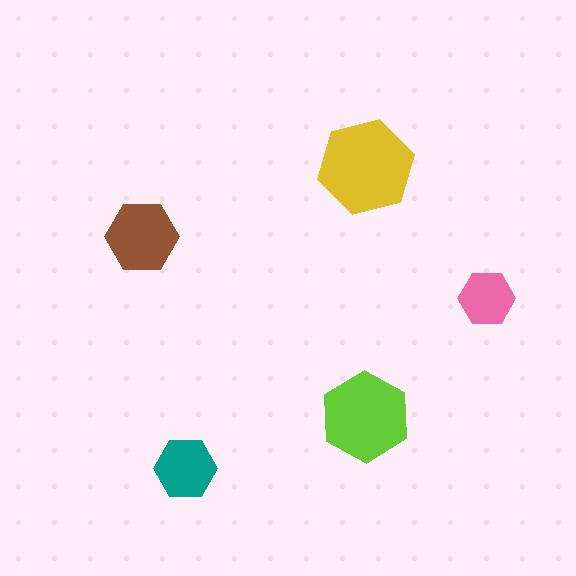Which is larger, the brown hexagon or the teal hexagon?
The brown one.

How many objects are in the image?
There are 5 objects in the image.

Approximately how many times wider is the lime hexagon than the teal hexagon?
About 1.5 times wider.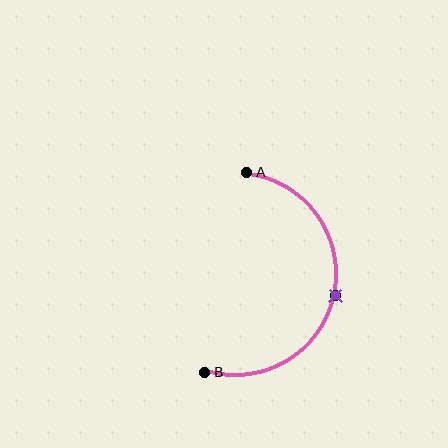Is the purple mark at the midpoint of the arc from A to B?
Yes. The purple mark lies on the arc at equal arc-length from both A and B — it is the arc midpoint.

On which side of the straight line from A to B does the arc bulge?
The arc bulges to the right of the straight line connecting A and B.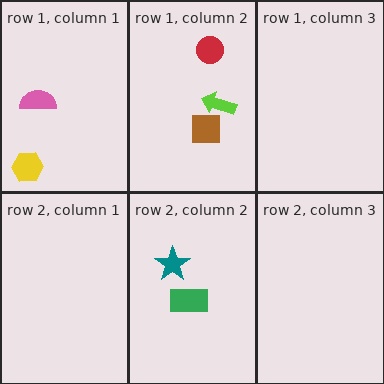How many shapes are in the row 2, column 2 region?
2.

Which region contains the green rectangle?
The row 2, column 2 region.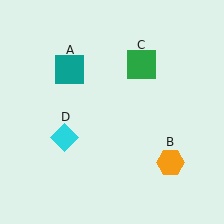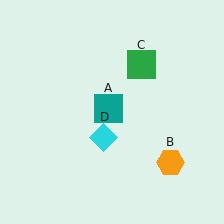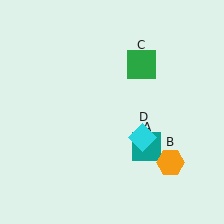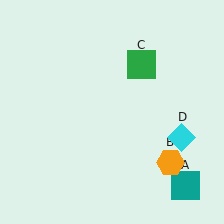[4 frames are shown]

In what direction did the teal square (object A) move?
The teal square (object A) moved down and to the right.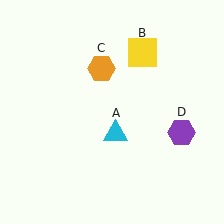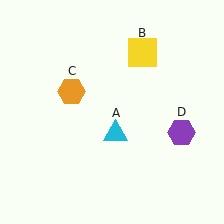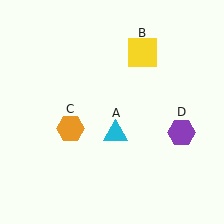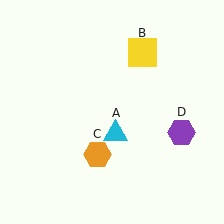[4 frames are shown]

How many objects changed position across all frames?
1 object changed position: orange hexagon (object C).